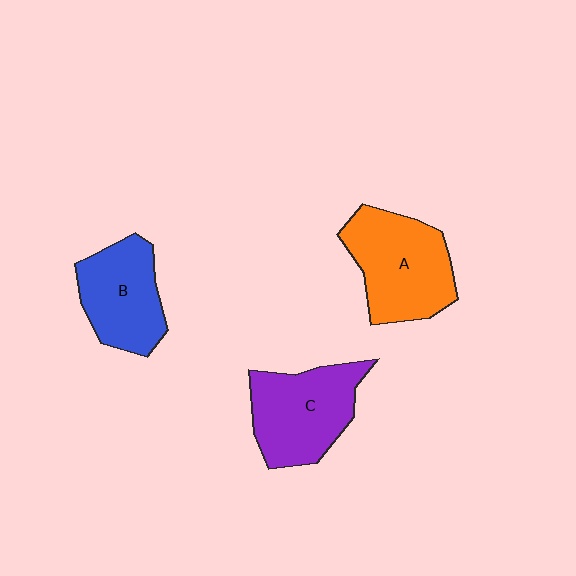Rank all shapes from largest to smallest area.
From largest to smallest: A (orange), C (purple), B (blue).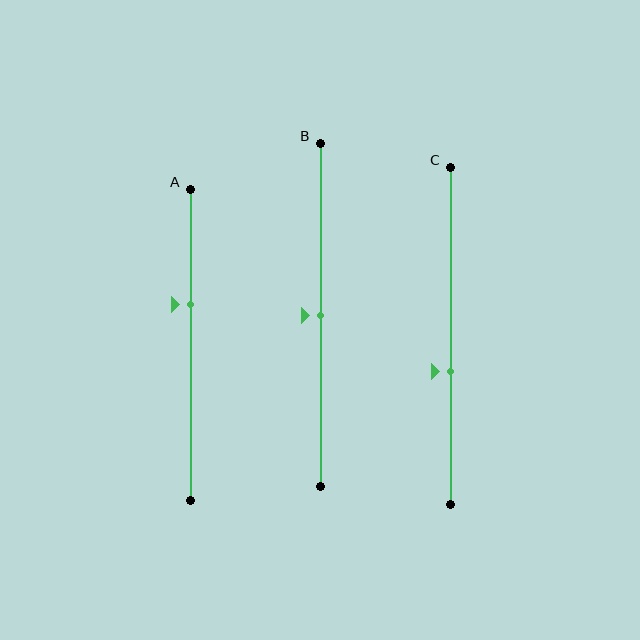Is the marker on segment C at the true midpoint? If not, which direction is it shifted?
No, the marker on segment C is shifted downward by about 11% of the segment length.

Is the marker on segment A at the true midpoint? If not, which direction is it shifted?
No, the marker on segment A is shifted upward by about 13% of the segment length.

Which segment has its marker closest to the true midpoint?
Segment B has its marker closest to the true midpoint.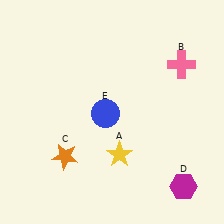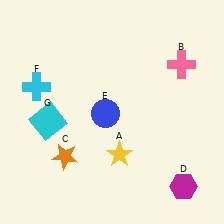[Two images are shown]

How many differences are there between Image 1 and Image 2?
There are 2 differences between the two images.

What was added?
A cyan cross (F), a cyan square (G) were added in Image 2.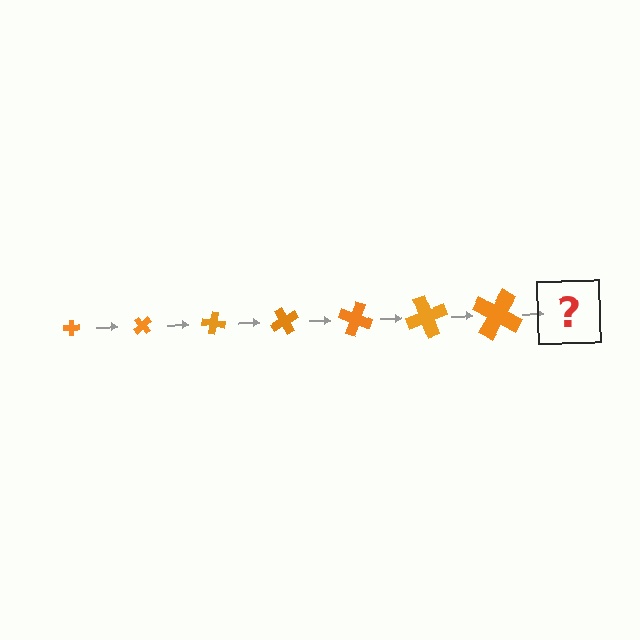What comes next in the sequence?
The next element should be a cross, larger than the previous one and rotated 350 degrees from the start.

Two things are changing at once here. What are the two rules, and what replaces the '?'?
The two rules are that the cross grows larger each step and it rotates 50 degrees each step. The '?' should be a cross, larger than the previous one and rotated 350 degrees from the start.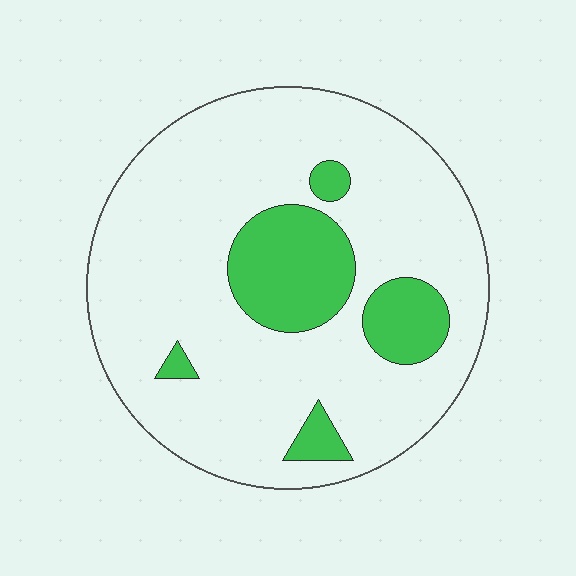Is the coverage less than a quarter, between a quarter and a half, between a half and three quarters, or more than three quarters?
Less than a quarter.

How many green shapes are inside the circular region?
5.